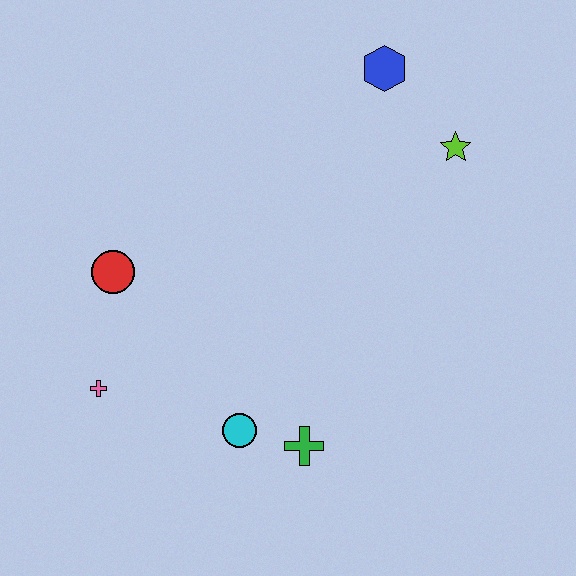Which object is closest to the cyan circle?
The green cross is closest to the cyan circle.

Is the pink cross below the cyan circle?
No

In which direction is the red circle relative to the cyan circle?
The red circle is above the cyan circle.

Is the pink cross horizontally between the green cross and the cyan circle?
No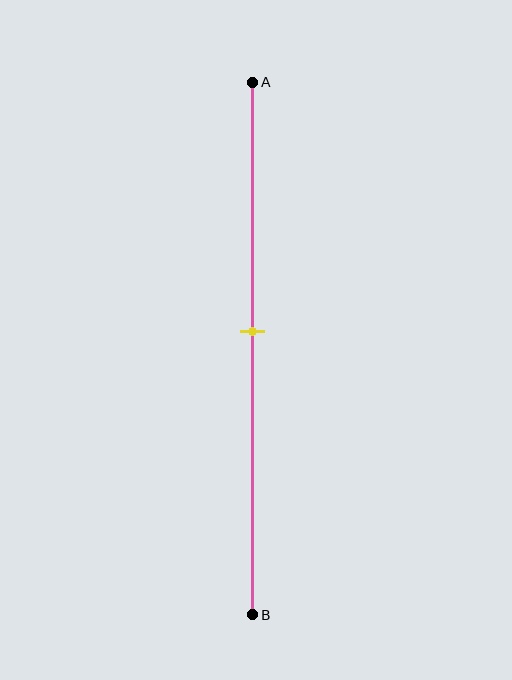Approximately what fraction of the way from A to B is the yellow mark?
The yellow mark is approximately 45% of the way from A to B.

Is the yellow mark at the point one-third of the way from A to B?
No, the mark is at about 45% from A, not at the 33% one-third point.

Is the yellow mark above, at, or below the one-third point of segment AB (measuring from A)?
The yellow mark is below the one-third point of segment AB.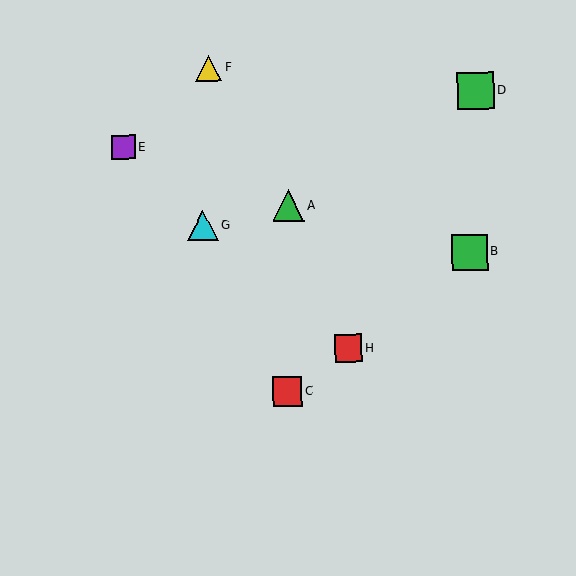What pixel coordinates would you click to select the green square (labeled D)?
Click at (475, 91) to select the green square D.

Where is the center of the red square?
The center of the red square is at (288, 391).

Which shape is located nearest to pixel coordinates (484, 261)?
The green square (labeled B) at (470, 252) is nearest to that location.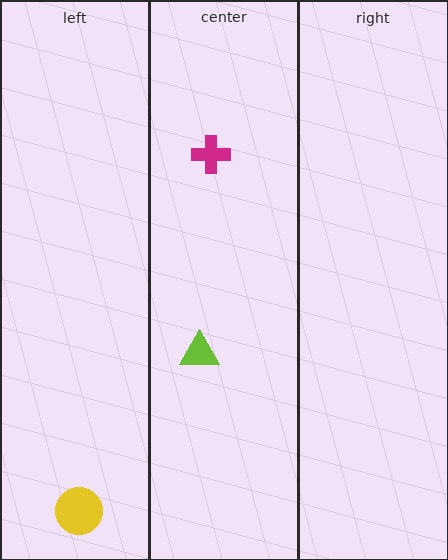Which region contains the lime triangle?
The center region.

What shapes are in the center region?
The magenta cross, the lime triangle.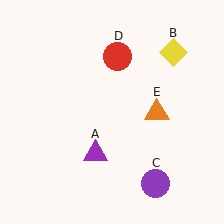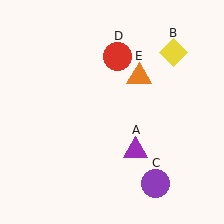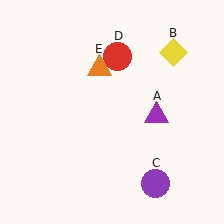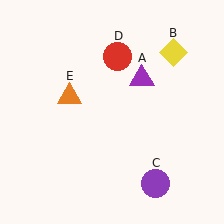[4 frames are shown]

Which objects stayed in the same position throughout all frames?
Yellow diamond (object B) and purple circle (object C) and red circle (object D) remained stationary.